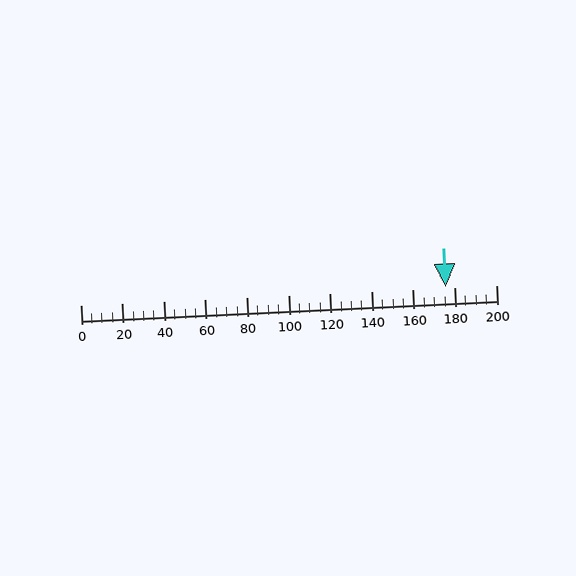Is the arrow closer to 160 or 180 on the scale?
The arrow is closer to 180.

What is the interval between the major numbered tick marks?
The major tick marks are spaced 20 units apart.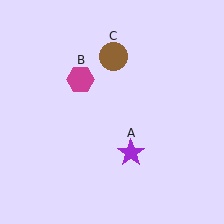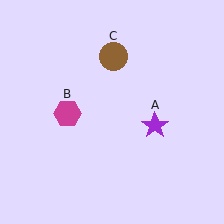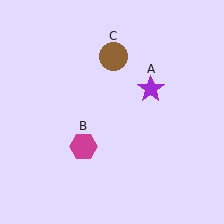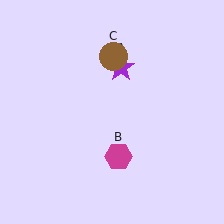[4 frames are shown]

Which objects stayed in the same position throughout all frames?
Brown circle (object C) remained stationary.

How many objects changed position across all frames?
2 objects changed position: purple star (object A), magenta hexagon (object B).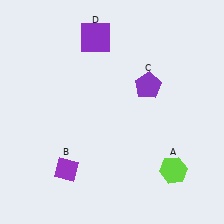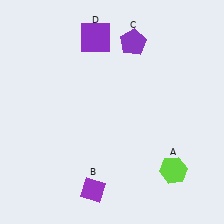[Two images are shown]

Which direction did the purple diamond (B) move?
The purple diamond (B) moved right.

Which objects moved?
The objects that moved are: the purple diamond (B), the purple pentagon (C).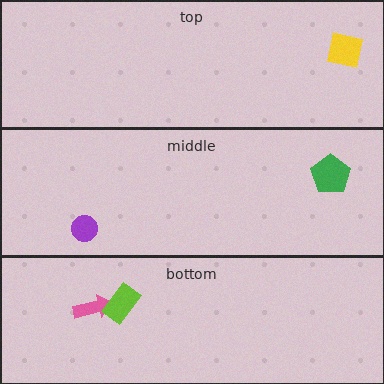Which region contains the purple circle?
The middle region.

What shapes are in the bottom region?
The pink arrow, the lime rectangle.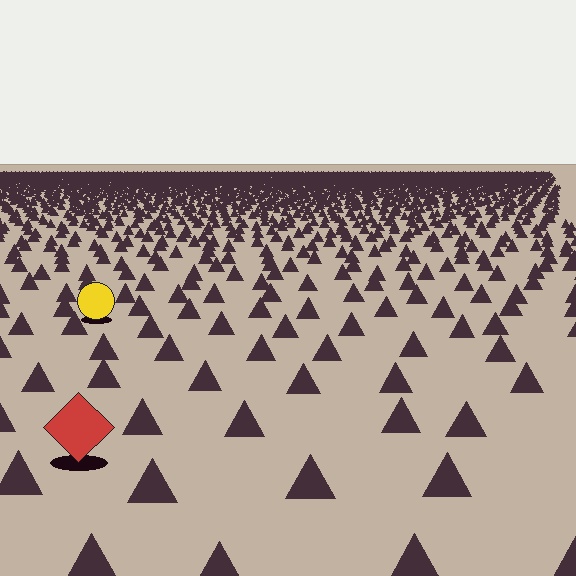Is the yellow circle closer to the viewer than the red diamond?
No. The red diamond is closer — you can tell from the texture gradient: the ground texture is coarser near it.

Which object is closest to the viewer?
The red diamond is closest. The texture marks near it are larger and more spread out.